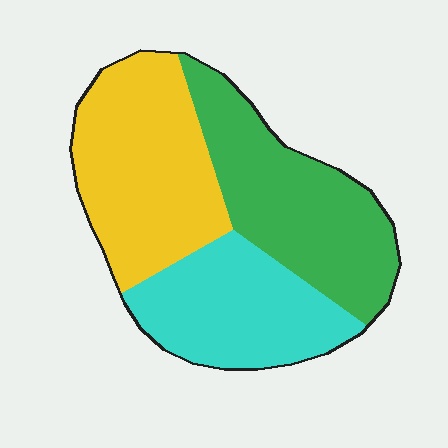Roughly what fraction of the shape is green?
Green takes up about one third (1/3) of the shape.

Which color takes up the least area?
Cyan, at roughly 30%.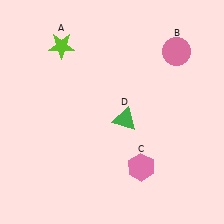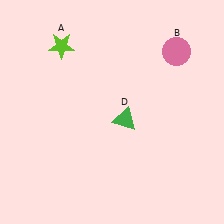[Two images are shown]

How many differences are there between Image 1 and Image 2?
There is 1 difference between the two images.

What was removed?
The pink hexagon (C) was removed in Image 2.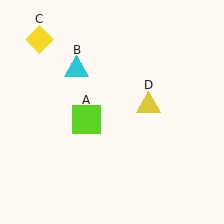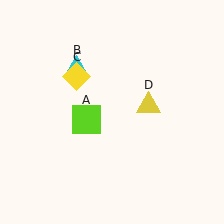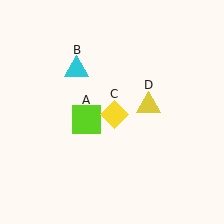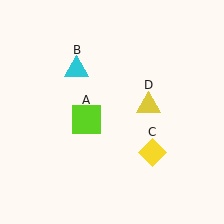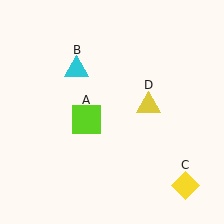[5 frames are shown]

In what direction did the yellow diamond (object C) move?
The yellow diamond (object C) moved down and to the right.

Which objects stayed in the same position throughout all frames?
Lime square (object A) and cyan triangle (object B) and yellow triangle (object D) remained stationary.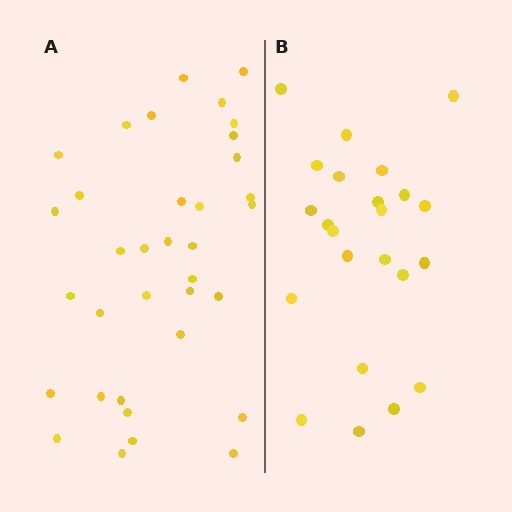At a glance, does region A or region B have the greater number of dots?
Region A (the left region) has more dots.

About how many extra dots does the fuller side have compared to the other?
Region A has roughly 12 or so more dots than region B.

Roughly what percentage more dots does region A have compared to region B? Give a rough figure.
About 50% more.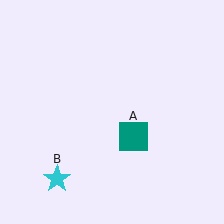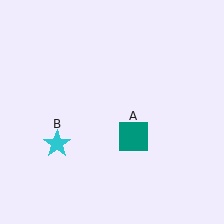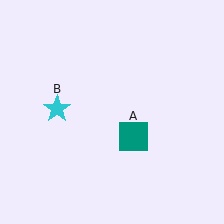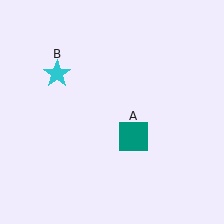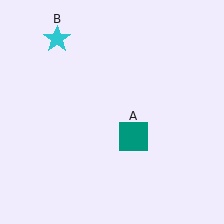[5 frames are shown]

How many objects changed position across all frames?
1 object changed position: cyan star (object B).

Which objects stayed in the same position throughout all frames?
Teal square (object A) remained stationary.